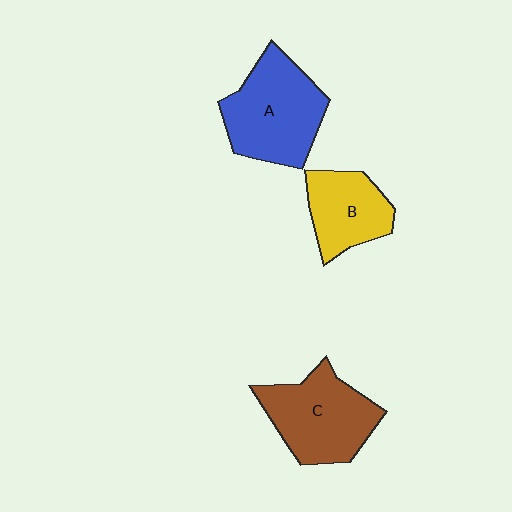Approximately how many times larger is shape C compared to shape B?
Approximately 1.4 times.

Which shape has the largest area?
Shape A (blue).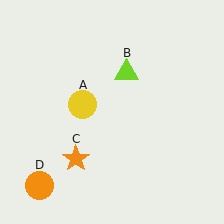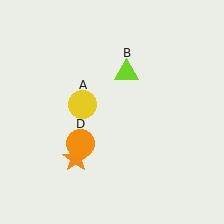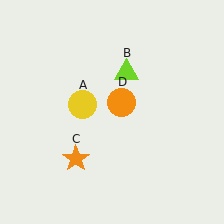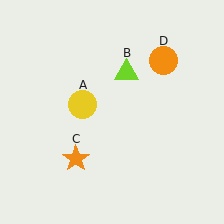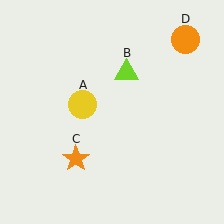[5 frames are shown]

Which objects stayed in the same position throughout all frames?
Yellow circle (object A) and lime triangle (object B) and orange star (object C) remained stationary.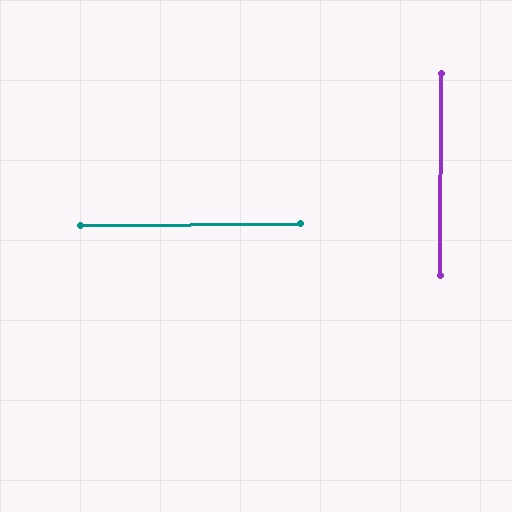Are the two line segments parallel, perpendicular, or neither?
Perpendicular — they meet at approximately 89°.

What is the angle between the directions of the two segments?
Approximately 89 degrees.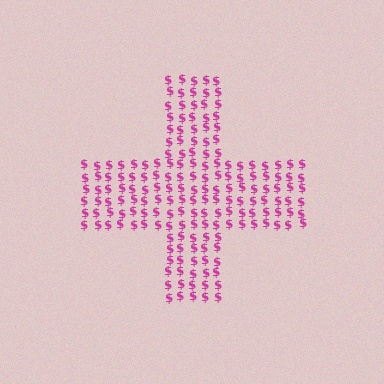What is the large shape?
The large shape is a cross.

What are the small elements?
The small elements are dollar signs.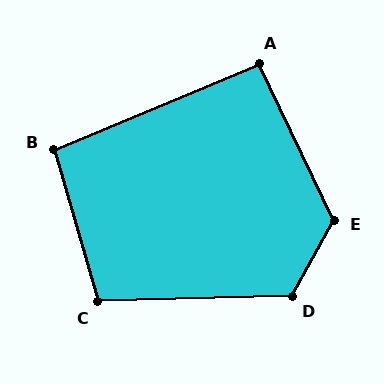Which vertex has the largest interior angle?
E, at approximately 126 degrees.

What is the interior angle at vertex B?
Approximately 97 degrees (obtuse).